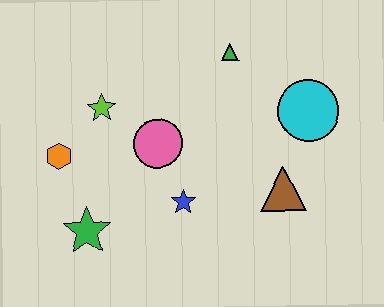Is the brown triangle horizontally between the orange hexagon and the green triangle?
No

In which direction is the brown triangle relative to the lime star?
The brown triangle is to the right of the lime star.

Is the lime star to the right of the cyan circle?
No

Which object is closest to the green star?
The orange hexagon is closest to the green star.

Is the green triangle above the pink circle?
Yes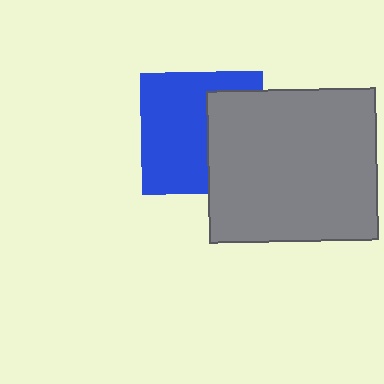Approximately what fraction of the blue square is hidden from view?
Roughly 39% of the blue square is hidden behind the gray rectangle.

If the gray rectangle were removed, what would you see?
You would see the complete blue square.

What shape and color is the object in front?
The object in front is a gray rectangle.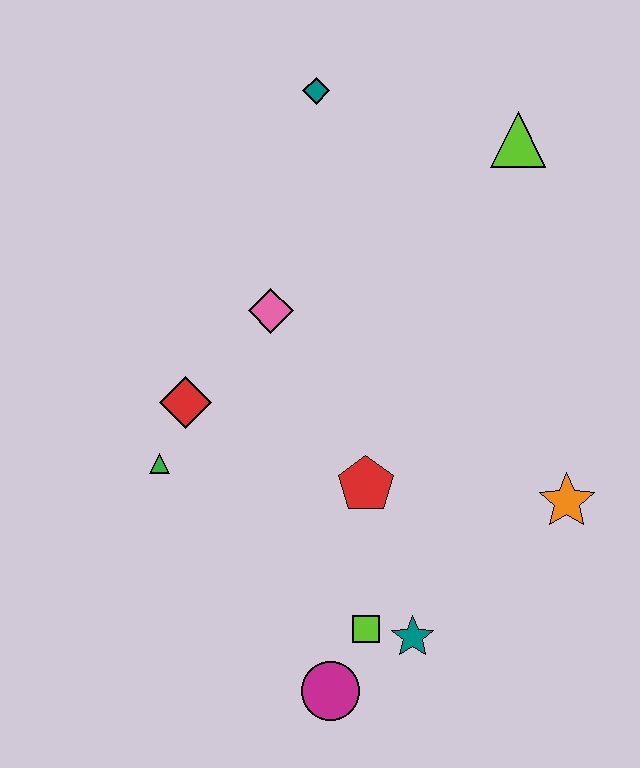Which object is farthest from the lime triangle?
The magenta circle is farthest from the lime triangle.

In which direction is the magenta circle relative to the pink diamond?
The magenta circle is below the pink diamond.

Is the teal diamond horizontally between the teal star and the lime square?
No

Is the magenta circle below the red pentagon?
Yes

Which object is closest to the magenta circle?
The lime square is closest to the magenta circle.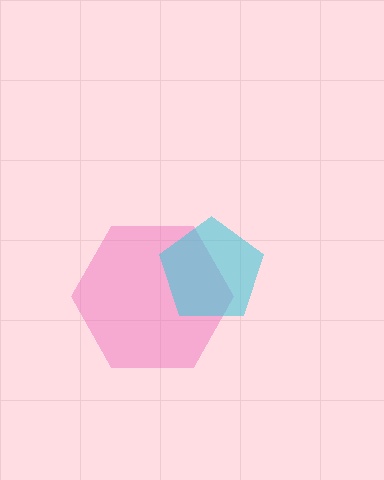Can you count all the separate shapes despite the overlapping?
Yes, there are 2 separate shapes.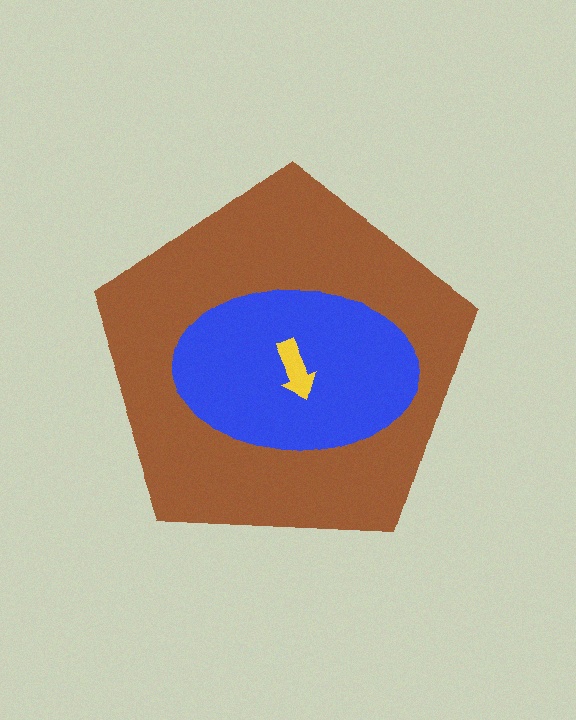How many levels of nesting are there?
3.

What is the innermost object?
The yellow arrow.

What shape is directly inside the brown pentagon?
The blue ellipse.